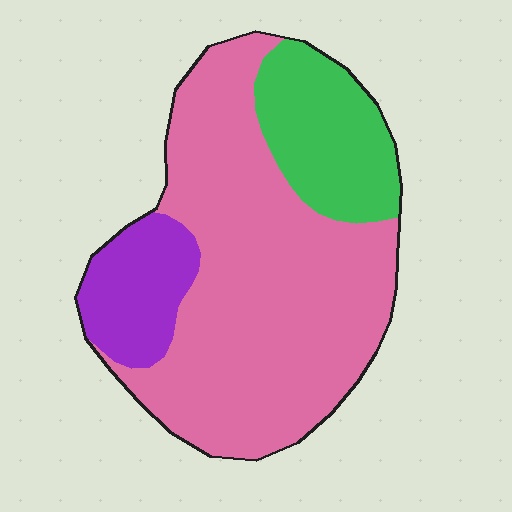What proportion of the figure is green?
Green takes up less than a quarter of the figure.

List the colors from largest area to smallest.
From largest to smallest: pink, green, purple.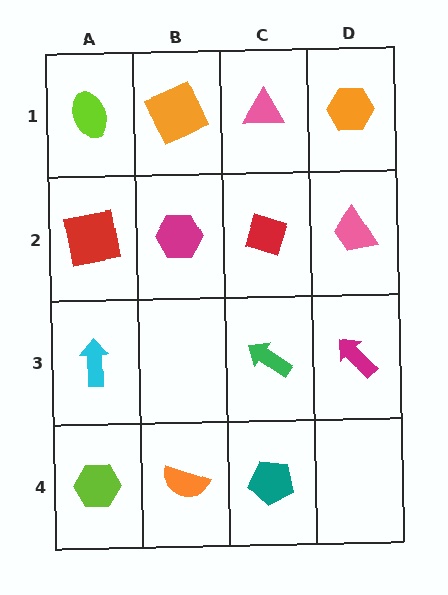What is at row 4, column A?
A lime hexagon.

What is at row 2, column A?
A red square.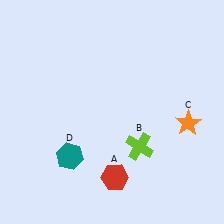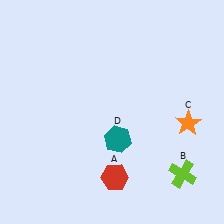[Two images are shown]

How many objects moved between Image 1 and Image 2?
2 objects moved between the two images.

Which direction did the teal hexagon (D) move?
The teal hexagon (D) moved right.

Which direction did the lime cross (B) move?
The lime cross (B) moved right.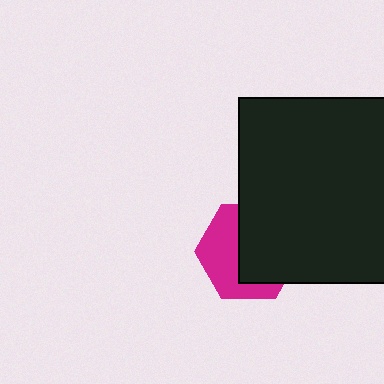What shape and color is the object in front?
The object in front is a black rectangle.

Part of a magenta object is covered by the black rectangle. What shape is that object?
It is a hexagon.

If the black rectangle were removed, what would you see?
You would see the complete magenta hexagon.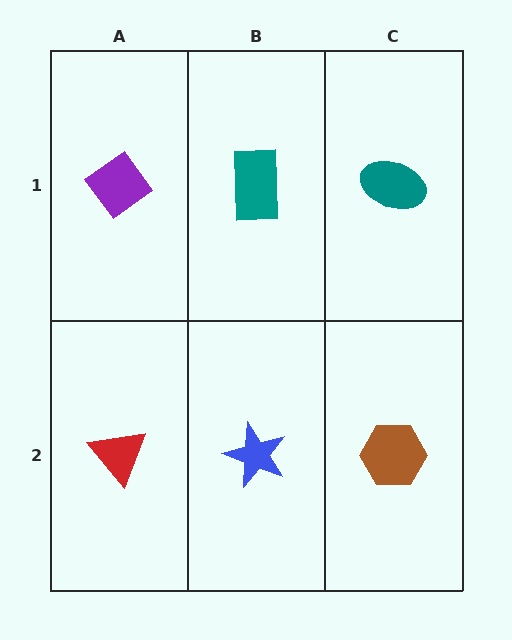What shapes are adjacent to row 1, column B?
A blue star (row 2, column B), a purple diamond (row 1, column A), a teal ellipse (row 1, column C).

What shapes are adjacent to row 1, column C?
A brown hexagon (row 2, column C), a teal rectangle (row 1, column B).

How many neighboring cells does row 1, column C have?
2.